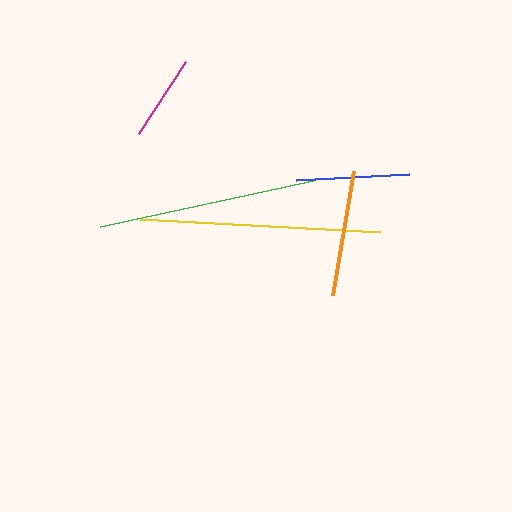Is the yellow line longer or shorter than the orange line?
The yellow line is longer than the orange line.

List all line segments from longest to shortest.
From longest to shortest: yellow, green, orange, blue, magenta.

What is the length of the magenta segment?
The magenta segment is approximately 86 pixels long.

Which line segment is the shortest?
The magenta line is the shortest at approximately 86 pixels.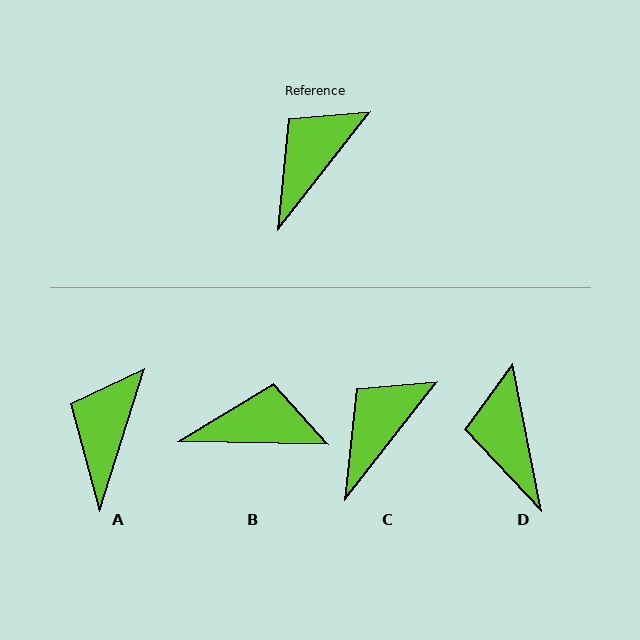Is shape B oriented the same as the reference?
No, it is off by about 53 degrees.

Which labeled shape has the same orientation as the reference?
C.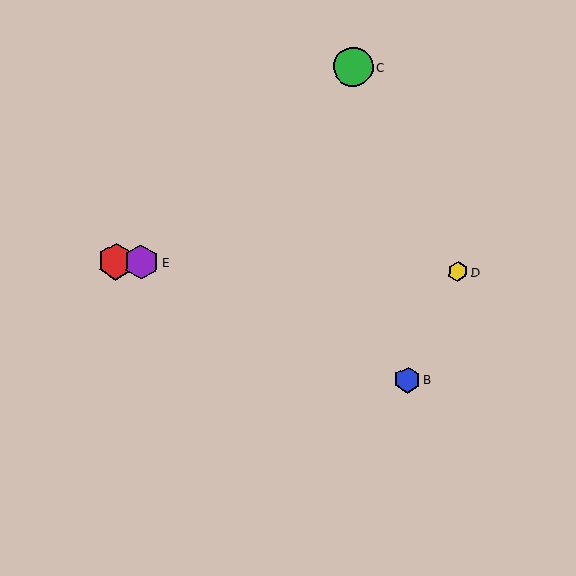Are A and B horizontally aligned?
No, A is at y≈261 and B is at y≈380.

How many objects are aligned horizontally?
3 objects (A, D, E) are aligned horizontally.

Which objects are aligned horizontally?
Objects A, D, E are aligned horizontally.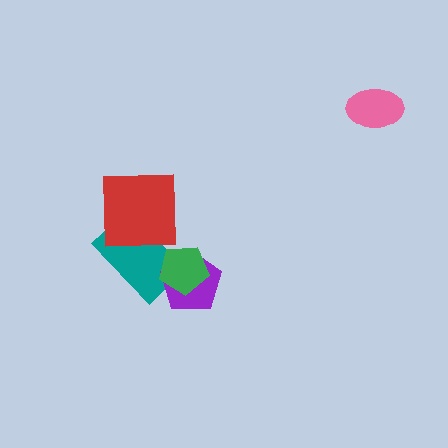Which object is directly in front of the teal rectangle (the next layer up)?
The purple pentagon is directly in front of the teal rectangle.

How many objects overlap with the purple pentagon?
2 objects overlap with the purple pentagon.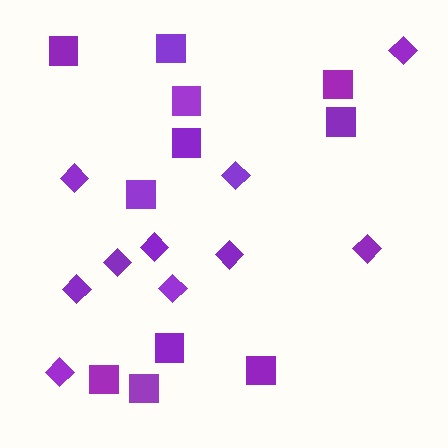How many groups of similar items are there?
There are 2 groups: one group of diamonds (10) and one group of squares (11).